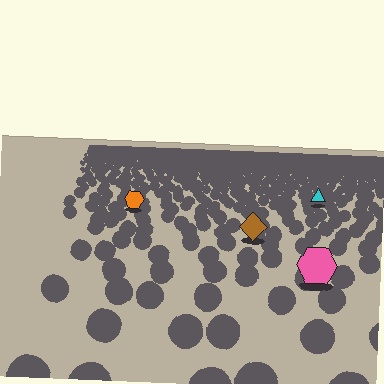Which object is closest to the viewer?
The pink hexagon is closest. The texture marks near it are larger and more spread out.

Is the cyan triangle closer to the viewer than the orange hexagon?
No. The orange hexagon is closer — you can tell from the texture gradient: the ground texture is coarser near it.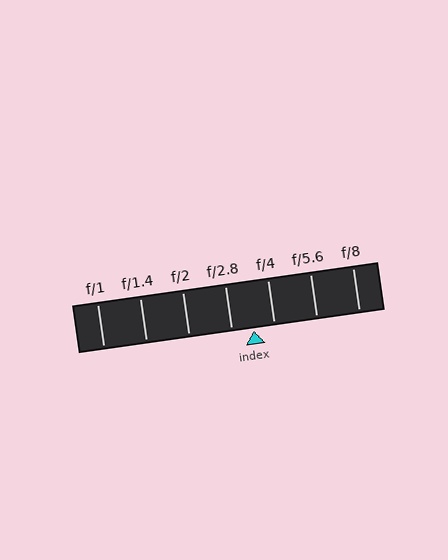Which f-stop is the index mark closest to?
The index mark is closest to f/4.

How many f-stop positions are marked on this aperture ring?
There are 7 f-stop positions marked.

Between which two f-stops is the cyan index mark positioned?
The index mark is between f/2.8 and f/4.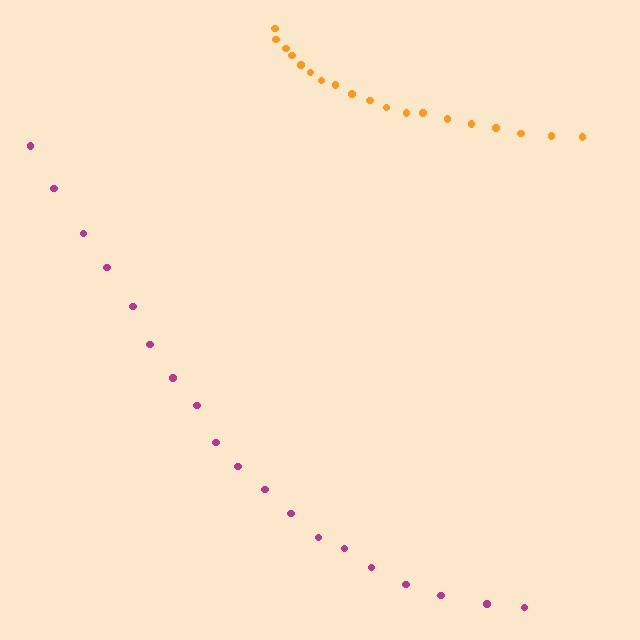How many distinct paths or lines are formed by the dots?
There are 2 distinct paths.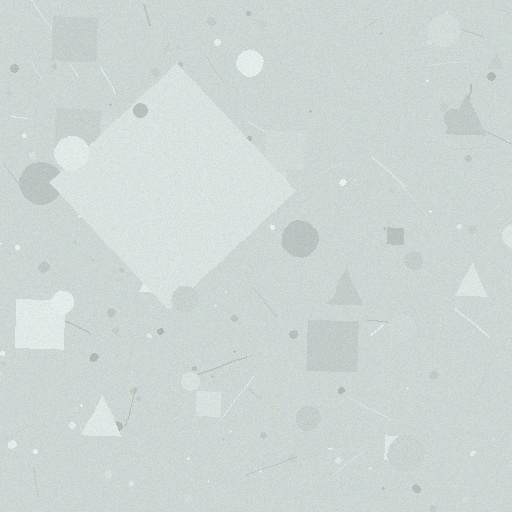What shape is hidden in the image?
A diamond is hidden in the image.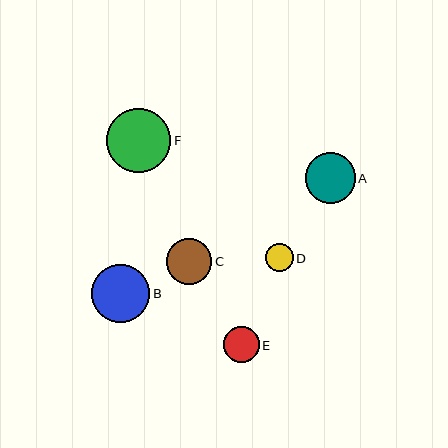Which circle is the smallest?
Circle D is the smallest with a size of approximately 28 pixels.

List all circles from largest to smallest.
From largest to smallest: F, B, A, C, E, D.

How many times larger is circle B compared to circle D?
Circle B is approximately 2.1 times the size of circle D.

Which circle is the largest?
Circle F is the largest with a size of approximately 64 pixels.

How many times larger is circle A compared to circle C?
Circle A is approximately 1.1 times the size of circle C.